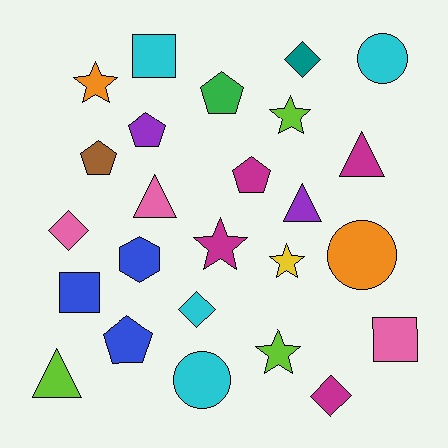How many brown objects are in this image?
There is 1 brown object.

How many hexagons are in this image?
There is 1 hexagon.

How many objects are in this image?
There are 25 objects.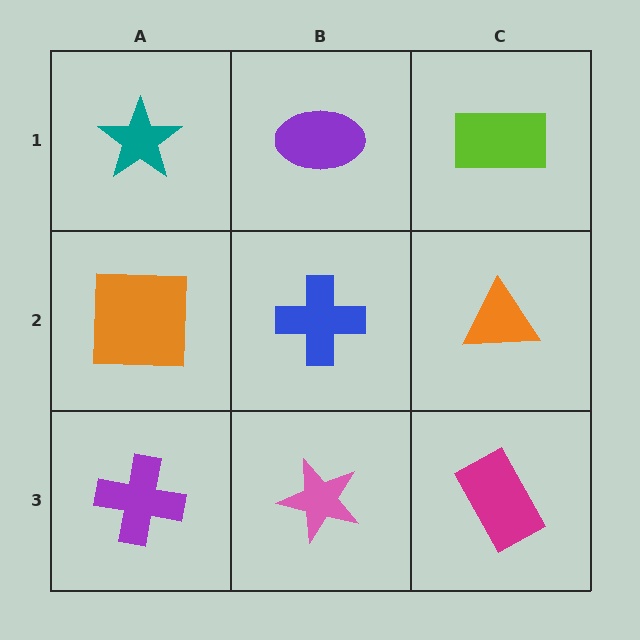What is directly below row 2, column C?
A magenta rectangle.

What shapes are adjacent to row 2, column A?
A teal star (row 1, column A), a purple cross (row 3, column A), a blue cross (row 2, column B).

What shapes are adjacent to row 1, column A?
An orange square (row 2, column A), a purple ellipse (row 1, column B).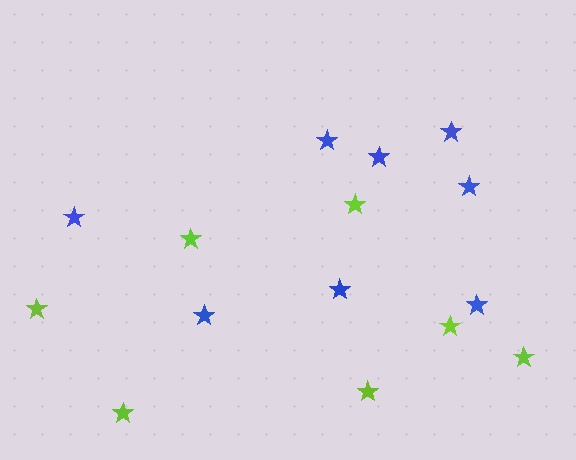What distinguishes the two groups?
There are 2 groups: one group of blue stars (8) and one group of lime stars (7).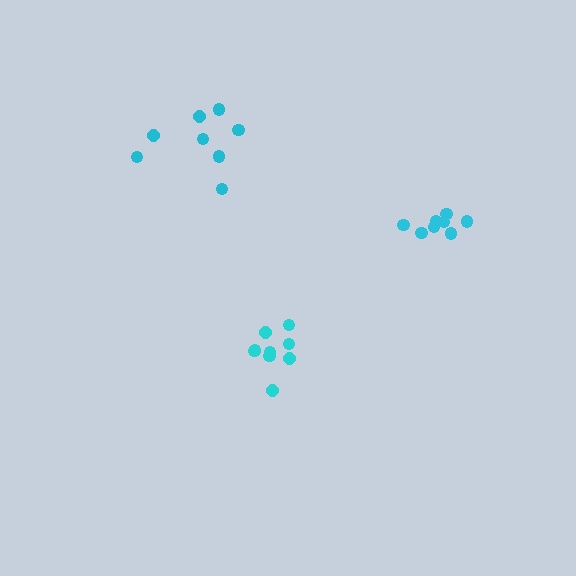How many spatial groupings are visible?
There are 3 spatial groupings.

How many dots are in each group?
Group 1: 9 dots, Group 2: 8 dots, Group 3: 8 dots (25 total).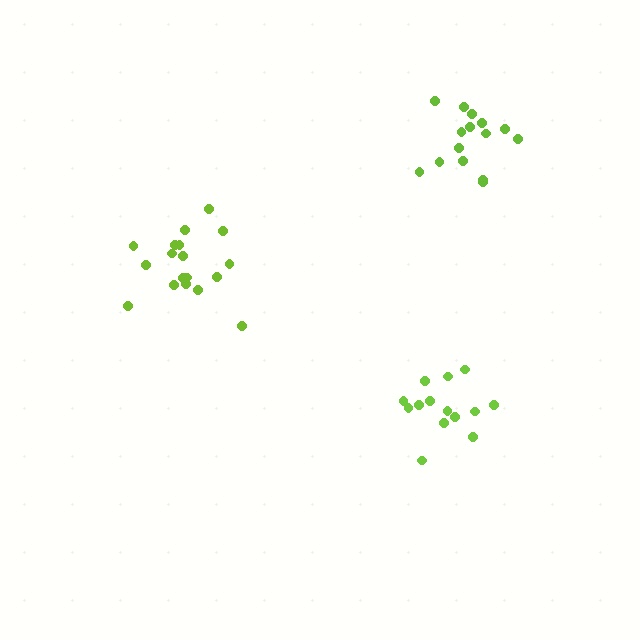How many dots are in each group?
Group 1: 15 dots, Group 2: 18 dots, Group 3: 14 dots (47 total).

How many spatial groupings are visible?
There are 3 spatial groupings.